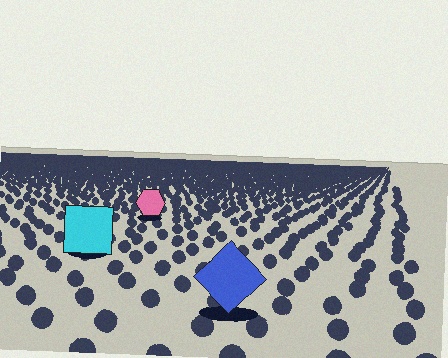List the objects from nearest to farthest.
From nearest to farthest: the blue diamond, the cyan square, the pink hexagon.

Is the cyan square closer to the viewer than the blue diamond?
No. The blue diamond is closer — you can tell from the texture gradient: the ground texture is coarser near it.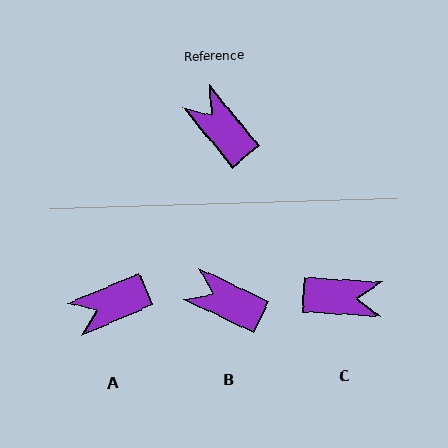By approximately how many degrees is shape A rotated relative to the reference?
Approximately 73 degrees counter-clockwise.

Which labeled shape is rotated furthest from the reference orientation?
C, about 133 degrees away.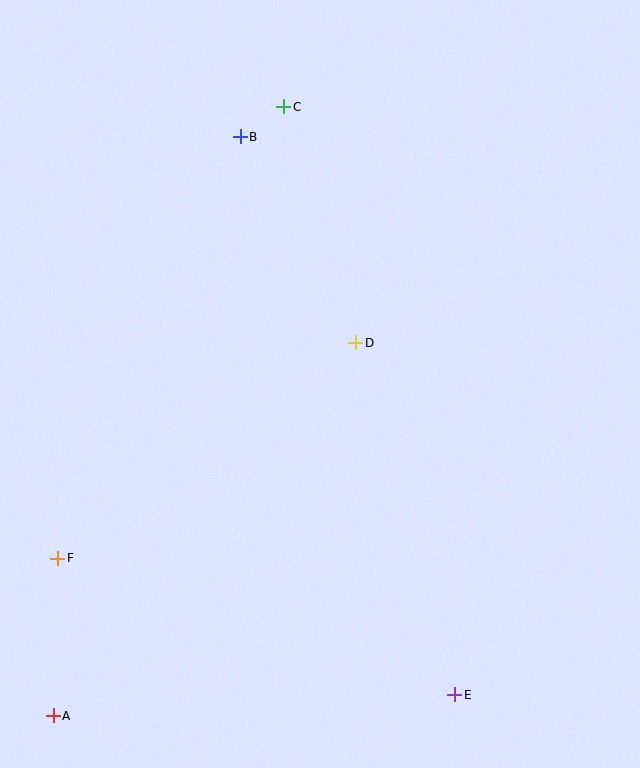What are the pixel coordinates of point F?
Point F is at (58, 558).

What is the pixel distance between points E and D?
The distance between E and D is 366 pixels.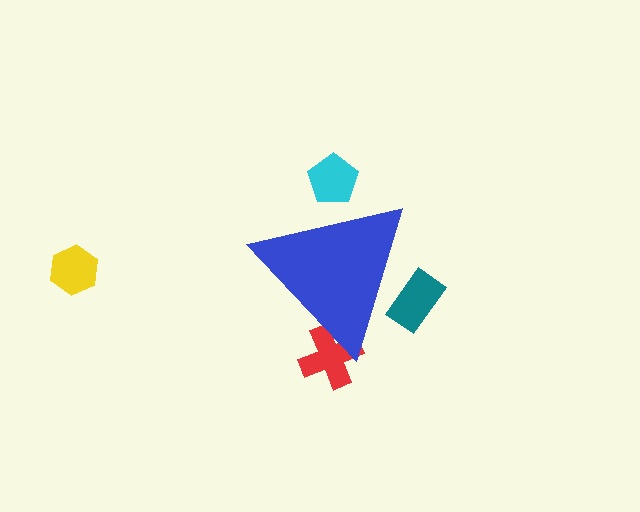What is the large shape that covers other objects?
A blue triangle.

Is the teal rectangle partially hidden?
Yes, the teal rectangle is partially hidden behind the blue triangle.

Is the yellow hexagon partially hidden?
No, the yellow hexagon is fully visible.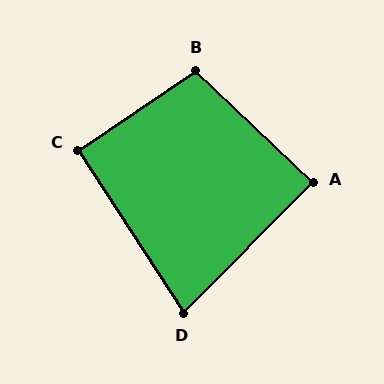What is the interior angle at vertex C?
Approximately 91 degrees (approximately right).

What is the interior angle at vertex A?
Approximately 89 degrees (approximately right).